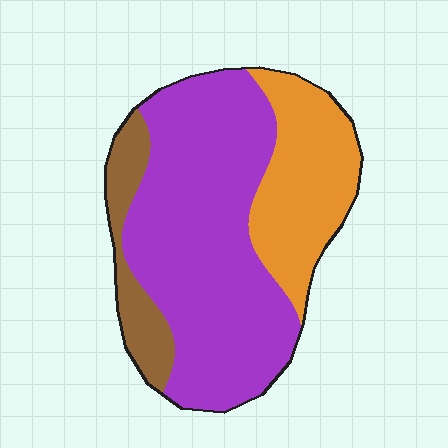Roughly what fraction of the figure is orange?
Orange covers 26% of the figure.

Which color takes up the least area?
Brown, at roughly 15%.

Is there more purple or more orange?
Purple.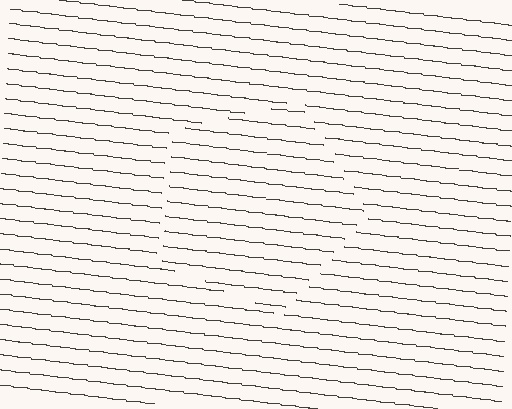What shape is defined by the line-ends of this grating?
An illusory pentagon. The interior of the shape contains the same grating, shifted by half a period — the contour is defined by the phase discontinuity where line-ends from the inner and outer gratings abut.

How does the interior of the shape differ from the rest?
The interior of the shape contains the same grating, shifted by half a period — the contour is defined by the phase discontinuity where line-ends from the inner and outer gratings abut.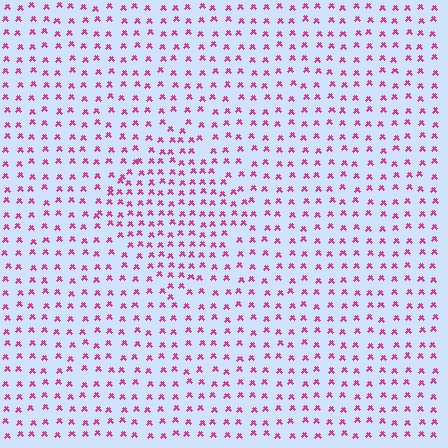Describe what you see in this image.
The image contains small magenta elements arranged at two different densities. A diamond-shaped region is visible where the elements are more densely packed than the surrounding area.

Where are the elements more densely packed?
The elements are more densely packed inside the diamond boundary.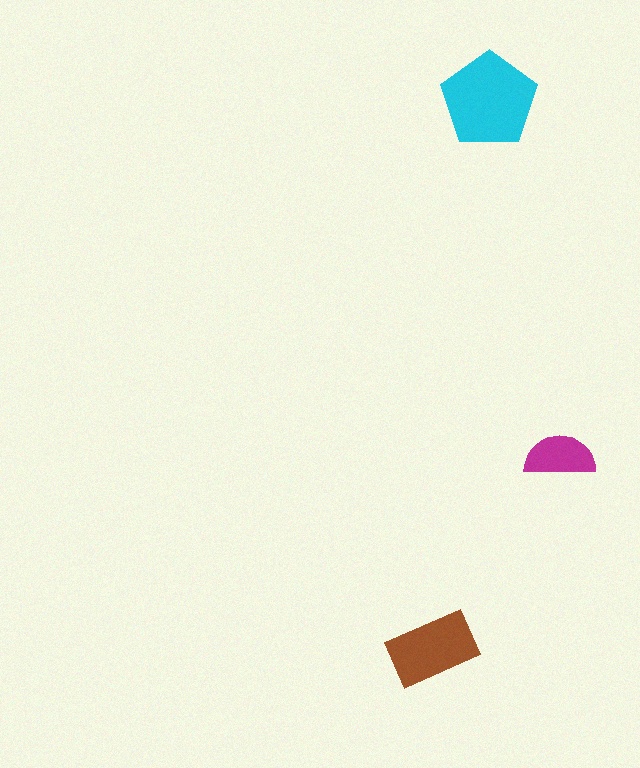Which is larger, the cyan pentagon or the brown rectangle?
The cyan pentagon.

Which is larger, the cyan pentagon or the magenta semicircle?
The cyan pentagon.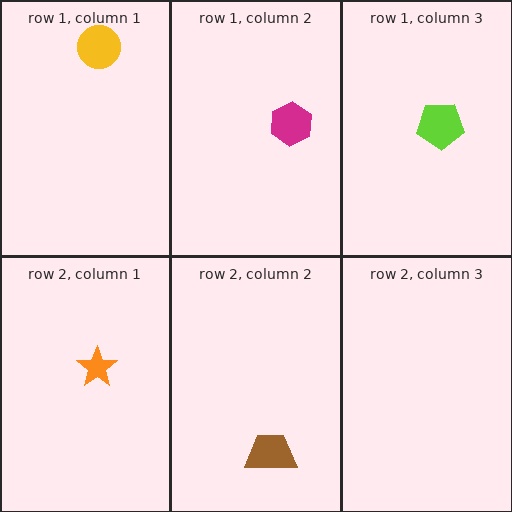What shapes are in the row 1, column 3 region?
The lime pentagon.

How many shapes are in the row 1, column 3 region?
1.